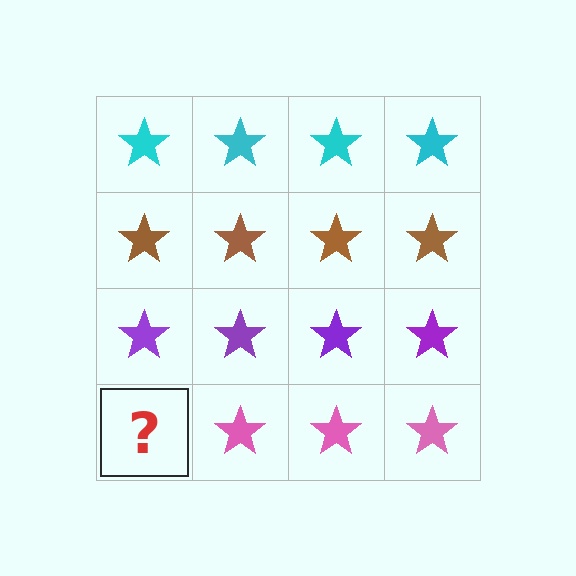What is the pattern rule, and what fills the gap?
The rule is that each row has a consistent color. The gap should be filled with a pink star.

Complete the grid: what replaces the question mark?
The question mark should be replaced with a pink star.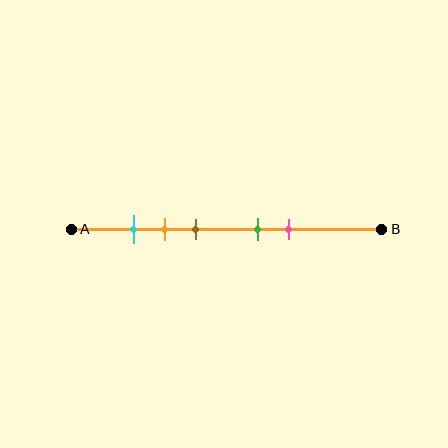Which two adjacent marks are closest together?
The cyan and orange marks are the closest adjacent pair.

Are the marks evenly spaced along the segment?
No, the marks are not evenly spaced.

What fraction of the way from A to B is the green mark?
The green mark is approximately 60% (0.6) of the way from A to B.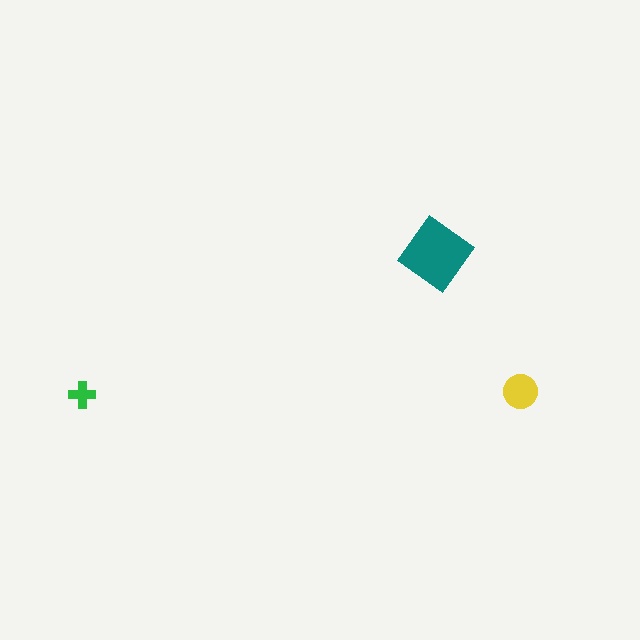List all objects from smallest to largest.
The green cross, the yellow circle, the teal diamond.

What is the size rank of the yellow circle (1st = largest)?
2nd.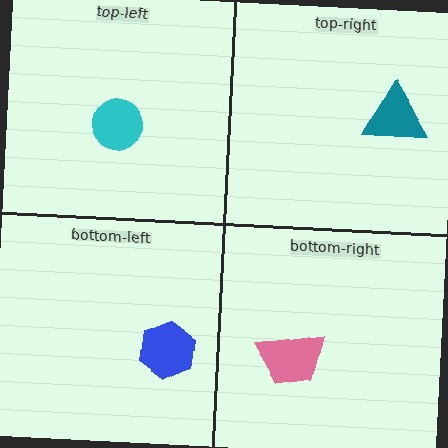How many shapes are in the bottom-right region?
1.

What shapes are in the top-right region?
The teal triangle.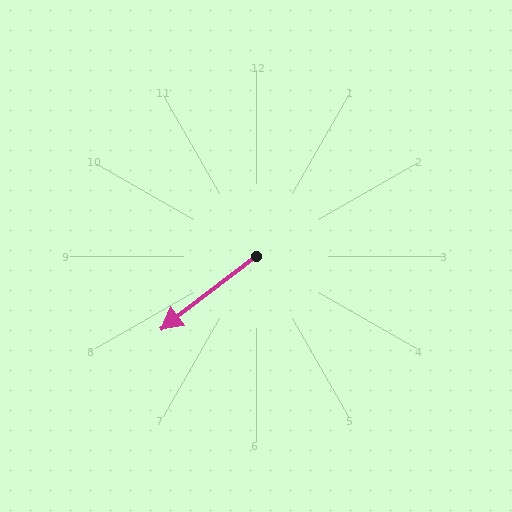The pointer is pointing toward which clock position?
Roughly 8 o'clock.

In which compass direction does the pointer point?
Southwest.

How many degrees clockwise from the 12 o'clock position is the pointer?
Approximately 233 degrees.